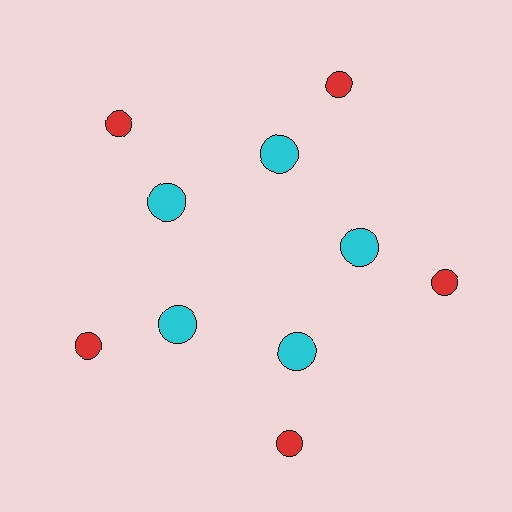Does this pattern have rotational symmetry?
Yes, this pattern has 5-fold rotational symmetry. It looks the same after rotating 72 degrees around the center.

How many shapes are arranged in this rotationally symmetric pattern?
There are 10 shapes, arranged in 5 groups of 2.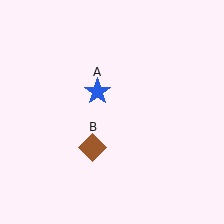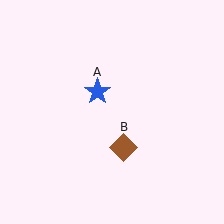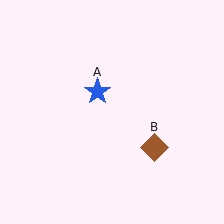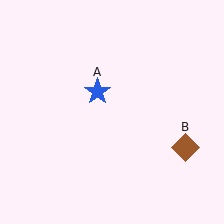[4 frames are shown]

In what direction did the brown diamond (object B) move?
The brown diamond (object B) moved right.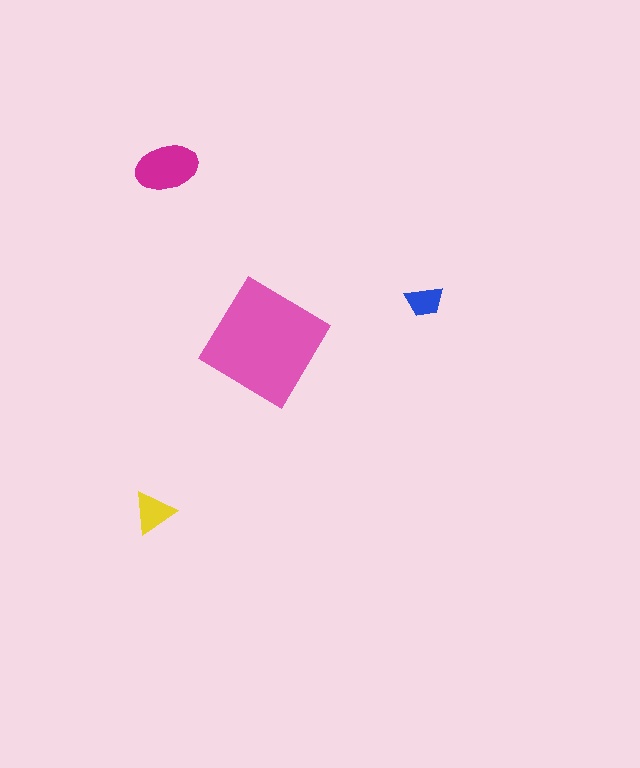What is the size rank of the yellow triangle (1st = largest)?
3rd.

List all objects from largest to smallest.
The pink diamond, the magenta ellipse, the yellow triangle, the blue trapezoid.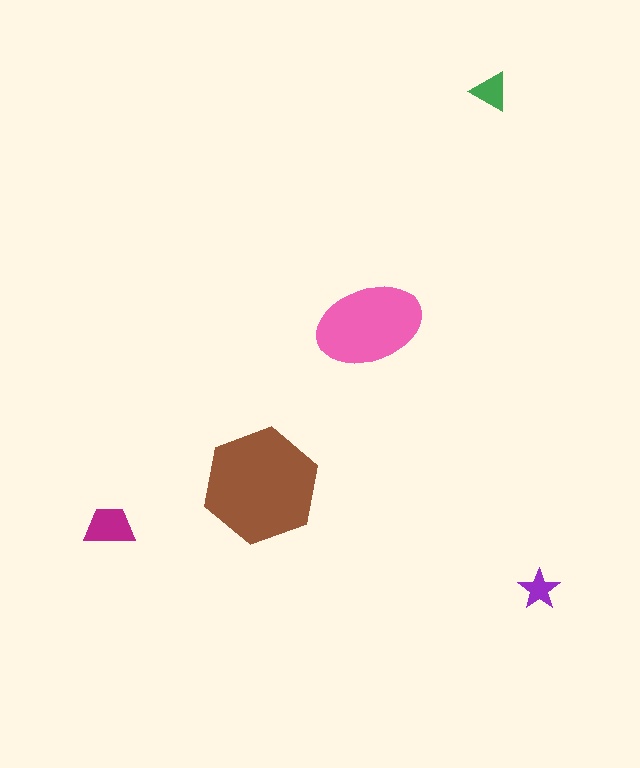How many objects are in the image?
There are 5 objects in the image.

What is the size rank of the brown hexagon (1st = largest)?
1st.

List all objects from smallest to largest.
The purple star, the green triangle, the magenta trapezoid, the pink ellipse, the brown hexagon.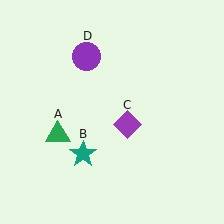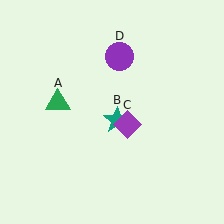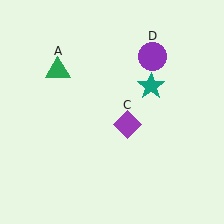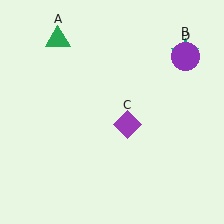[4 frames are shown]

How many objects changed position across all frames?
3 objects changed position: green triangle (object A), teal star (object B), purple circle (object D).